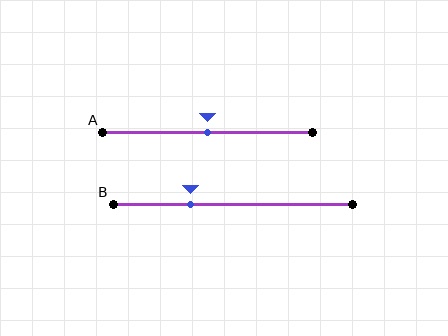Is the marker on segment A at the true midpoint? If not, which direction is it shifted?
Yes, the marker on segment A is at the true midpoint.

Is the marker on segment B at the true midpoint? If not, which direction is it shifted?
No, the marker on segment B is shifted to the left by about 18% of the segment length.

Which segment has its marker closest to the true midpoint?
Segment A has its marker closest to the true midpoint.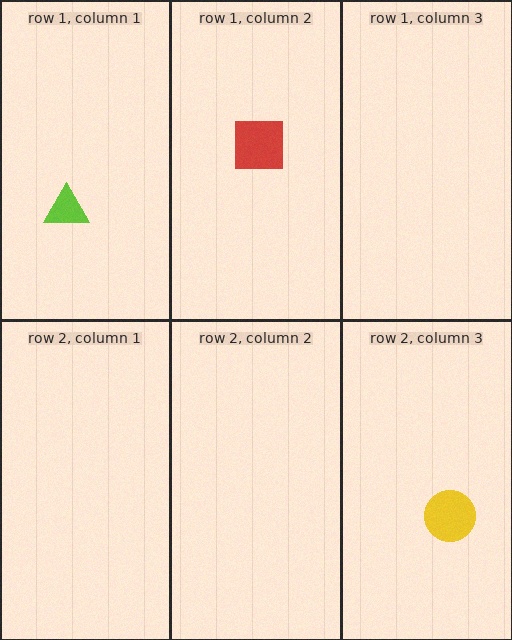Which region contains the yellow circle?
The row 2, column 3 region.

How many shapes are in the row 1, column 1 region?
1.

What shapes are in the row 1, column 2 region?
The red square.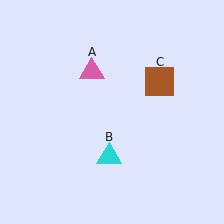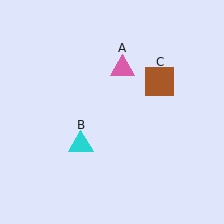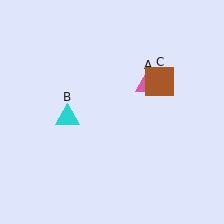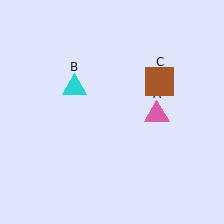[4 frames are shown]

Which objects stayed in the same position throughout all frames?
Brown square (object C) remained stationary.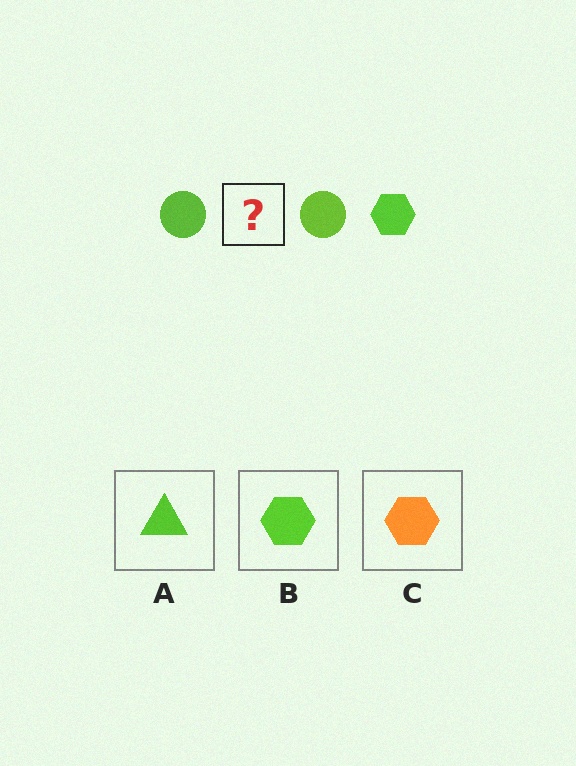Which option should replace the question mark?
Option B.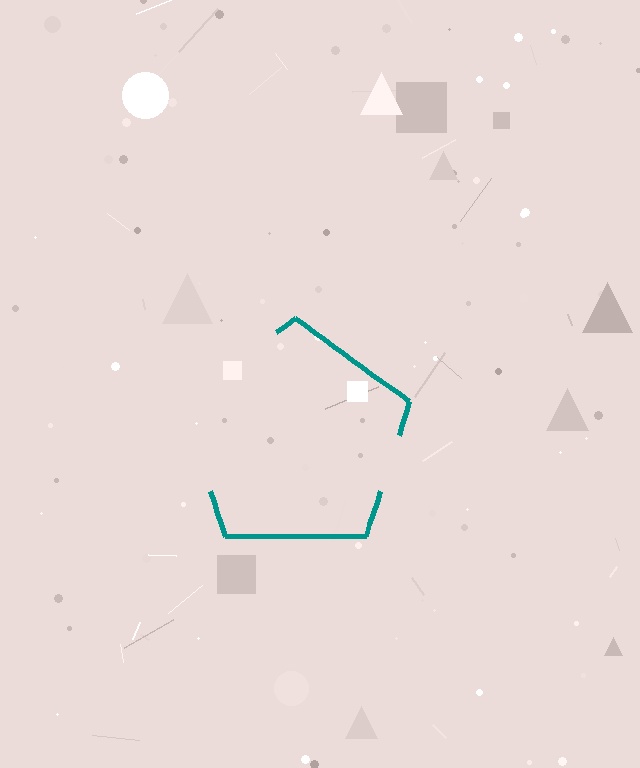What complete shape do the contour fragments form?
The contour fragments form a pentagon.